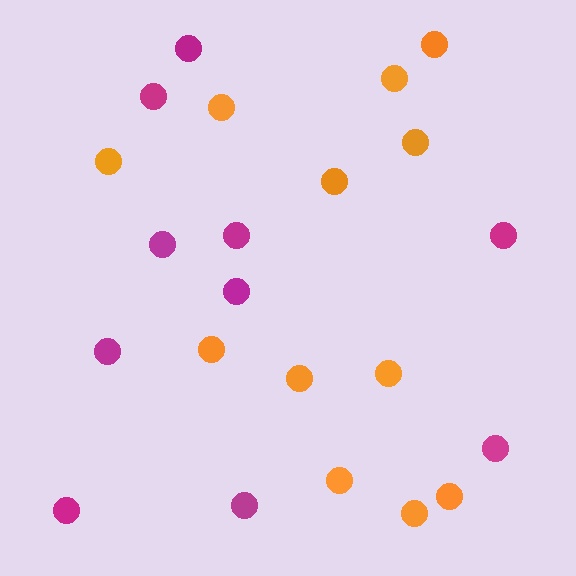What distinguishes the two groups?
There are 2 groups: one group of orange circles (12) and one group of magenta circles (10).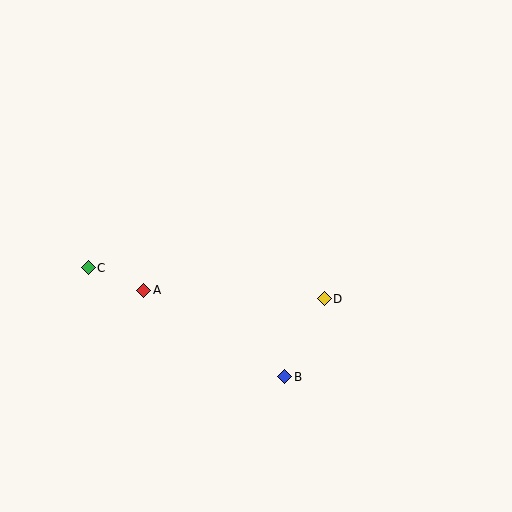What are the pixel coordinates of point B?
Point B is at (285, 377).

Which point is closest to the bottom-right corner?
Point B is closest to the bottom-right corner.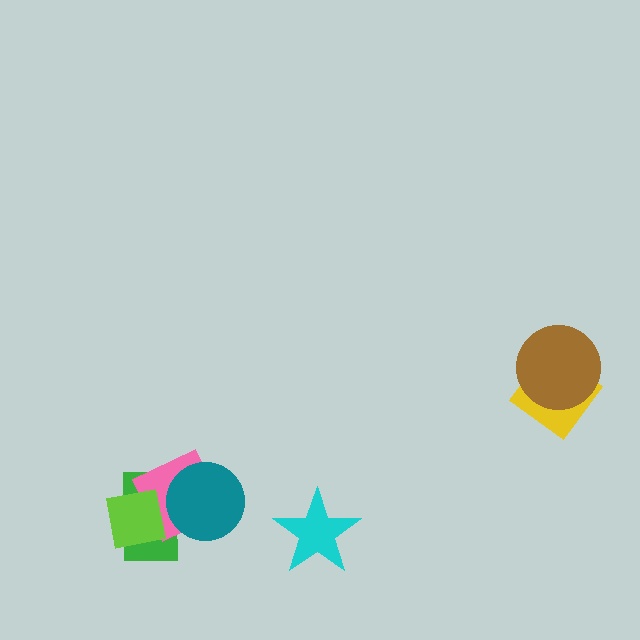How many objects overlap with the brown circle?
1 object overlaps with the brown circle.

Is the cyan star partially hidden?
No, no other shape covers it.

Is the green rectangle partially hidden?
Yes, it is partially covered by another shape.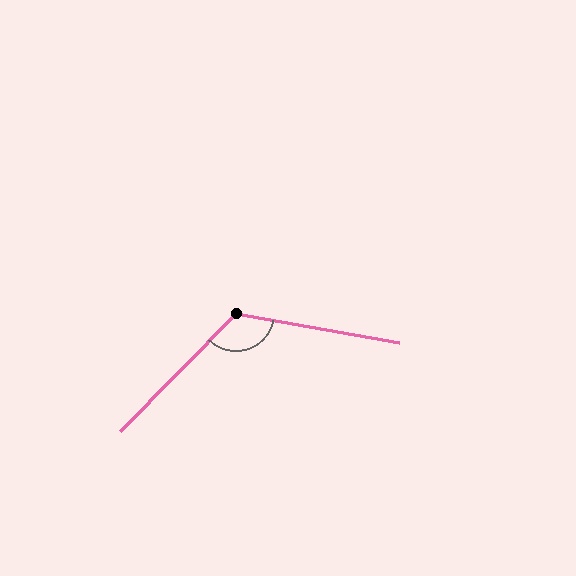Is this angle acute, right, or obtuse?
It is obtuse.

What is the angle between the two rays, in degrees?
Approximately 124 degrees.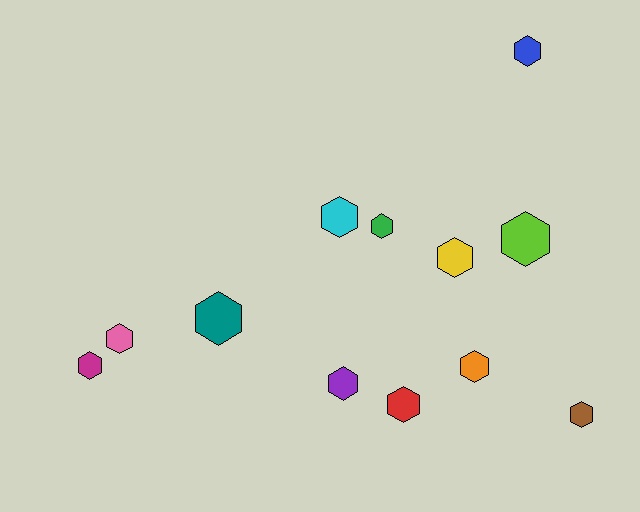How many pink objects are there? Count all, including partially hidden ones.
There is 1 pink object.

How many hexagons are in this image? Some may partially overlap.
There are 12 hexagons.